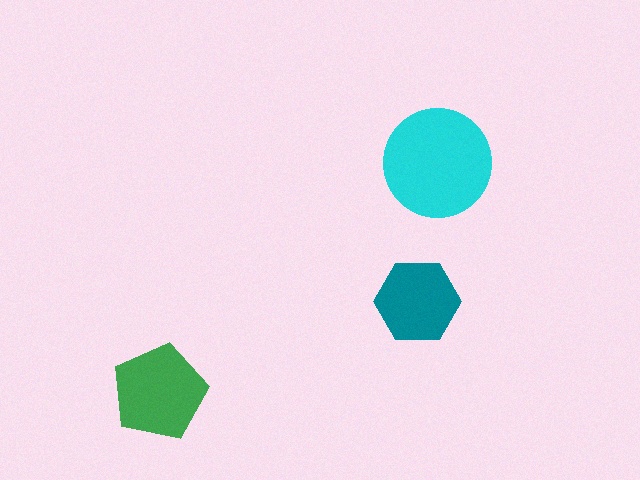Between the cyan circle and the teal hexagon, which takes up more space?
The cyan circle.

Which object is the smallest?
The teal hexagon.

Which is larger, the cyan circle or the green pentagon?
The cyan circle.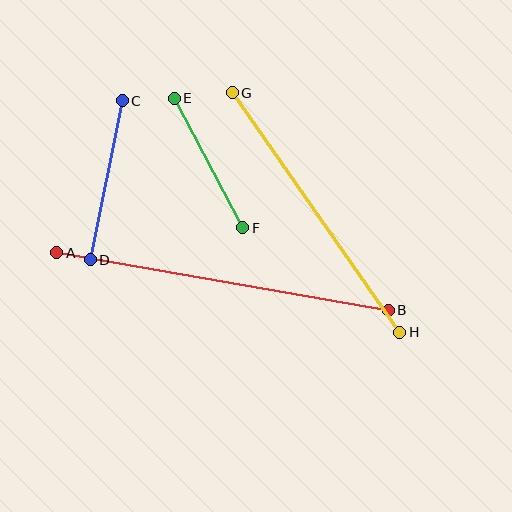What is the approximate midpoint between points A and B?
The midpoint is at approximately (222, 281) pixels.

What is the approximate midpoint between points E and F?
The midpoint is at approximately (209, 163) pixels.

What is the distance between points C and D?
The distance is approximately 162 pixels.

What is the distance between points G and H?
The distance is approximately 292 pixels.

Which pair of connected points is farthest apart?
Points A and B are farthest apart.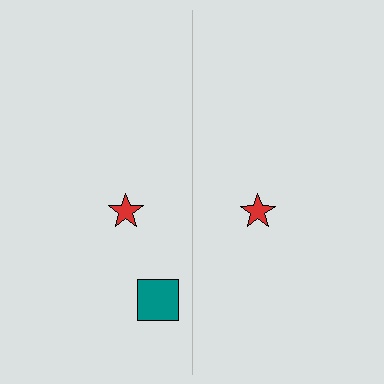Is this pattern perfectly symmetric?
No, the pattern is not perfectly symmetric. A teal square is missing from the right side.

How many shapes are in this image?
There are 3 shapes in this image.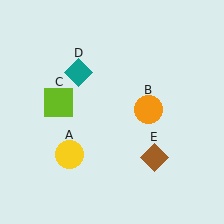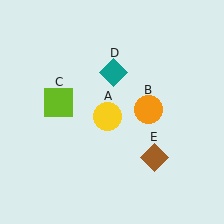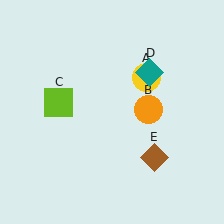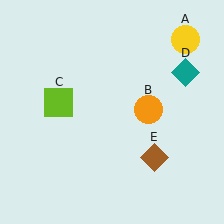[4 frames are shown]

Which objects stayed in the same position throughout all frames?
Orange circle (object B) and lime square (object C) and brown diamond (object E) remained stationary.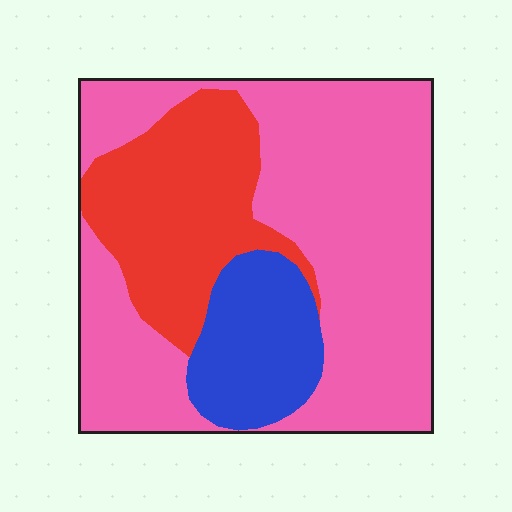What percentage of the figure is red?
Red covers roughly 25% of the figure.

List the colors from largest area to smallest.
From largest to smallest: pink, red, blue.